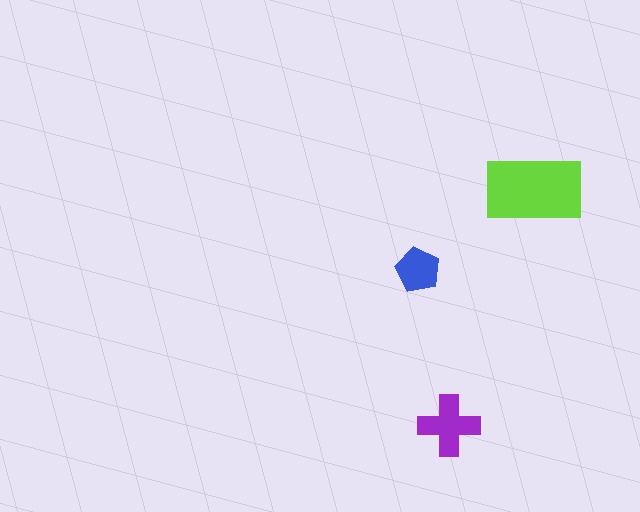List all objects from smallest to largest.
The blue pentagon, the purple cross, the lime rectangle.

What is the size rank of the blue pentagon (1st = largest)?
3rd.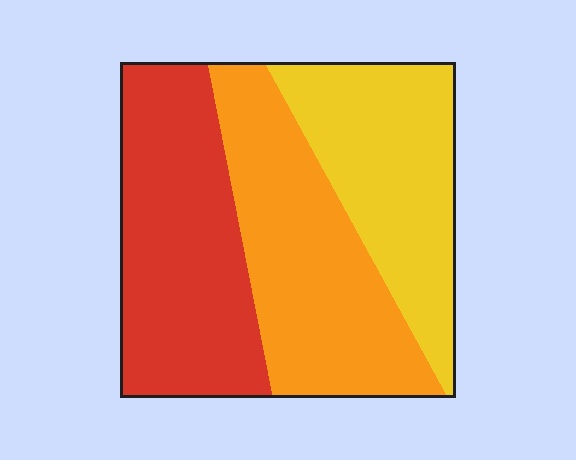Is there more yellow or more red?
Red.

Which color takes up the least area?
Yellow, at roughly 30%.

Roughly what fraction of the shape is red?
Red covers roughly 35% of the shape.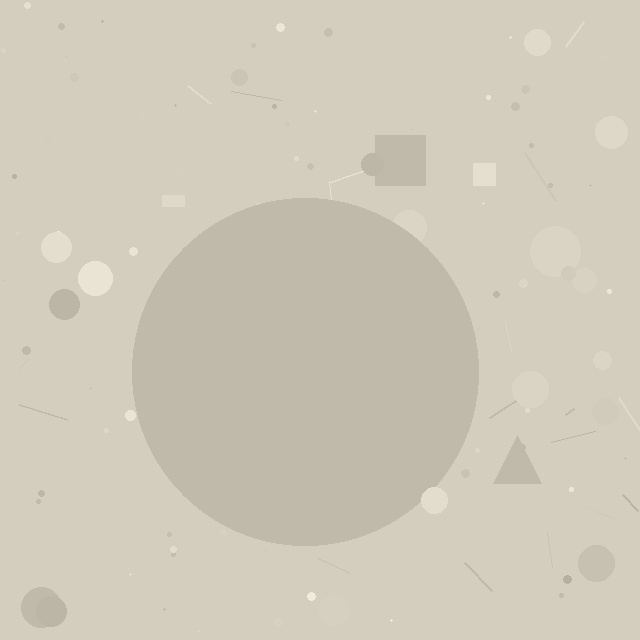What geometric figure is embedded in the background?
A circle is embedded in the background.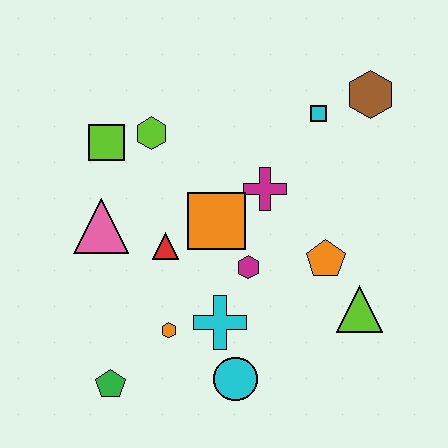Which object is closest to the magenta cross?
The orange square is closest to the magenta cross.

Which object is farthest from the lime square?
The lime triangle is farthest from the lime square.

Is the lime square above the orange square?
Yes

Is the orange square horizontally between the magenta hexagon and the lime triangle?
No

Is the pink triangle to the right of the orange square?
No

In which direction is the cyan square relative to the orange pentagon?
The cyan square is above the orange pentagon.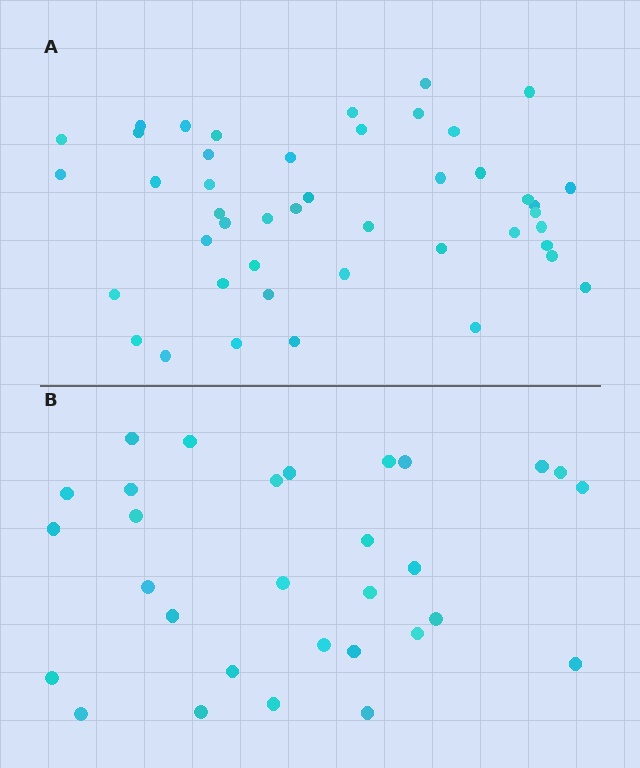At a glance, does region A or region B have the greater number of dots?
Region A (the top region) has more dots.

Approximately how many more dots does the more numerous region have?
Region A has approximately 15 more dots than region B.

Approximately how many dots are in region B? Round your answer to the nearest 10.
About 30 dots.